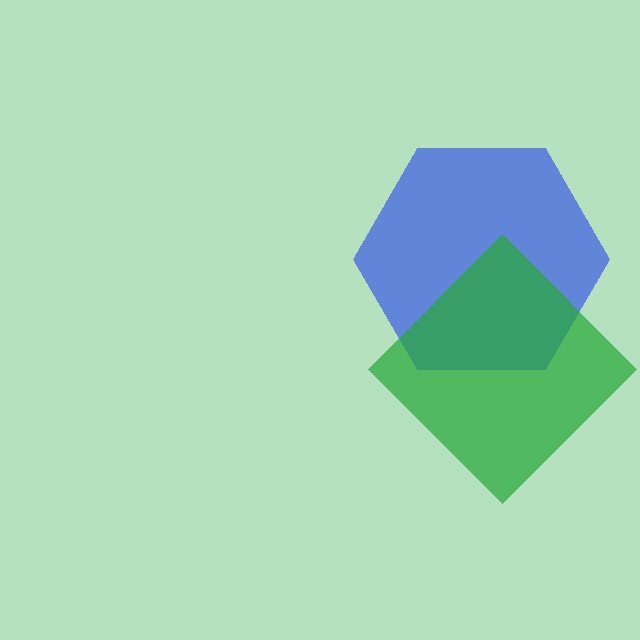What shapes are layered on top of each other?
The layered shapes are: a blue hexagon, a green diamond.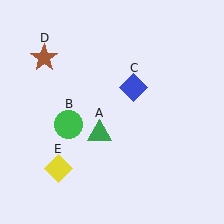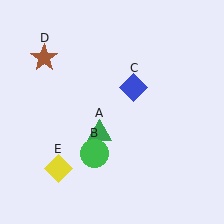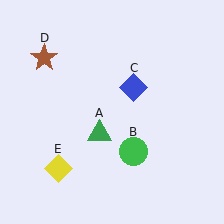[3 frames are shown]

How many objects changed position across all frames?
1 object changed position: green circle (object B).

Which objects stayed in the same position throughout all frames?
Green triangle (object A) and blue diamond (object C) and brown star (object D) and yellow diamond (object E) remained stationary.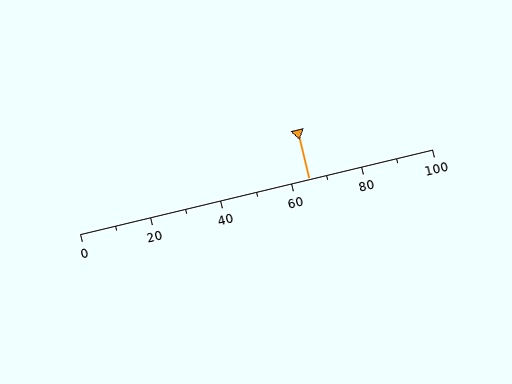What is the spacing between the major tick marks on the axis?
The major ticks are spaced 20 apart.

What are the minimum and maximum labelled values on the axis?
The axis runs from 0 to 100.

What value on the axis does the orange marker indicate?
The marker indicates approximately 65.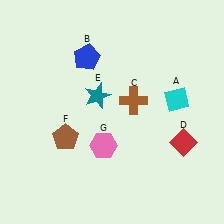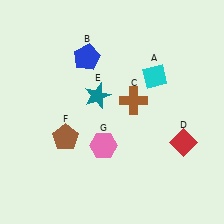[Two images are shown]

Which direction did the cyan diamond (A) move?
The cyan diamond (A) moved up.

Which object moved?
The cyan diamond (A) moved up.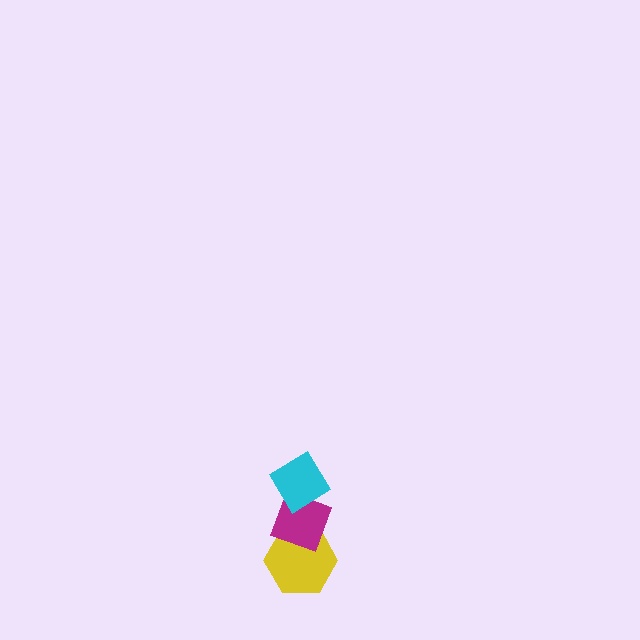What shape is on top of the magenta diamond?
The cyan diamond is on top of the magenta diamond.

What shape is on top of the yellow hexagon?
The magenta diamond is on top of the yellow hexagon.